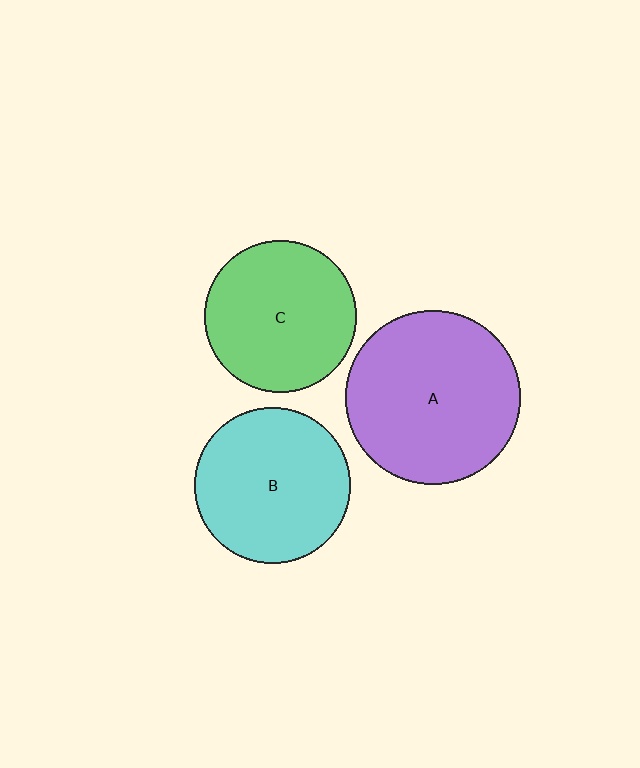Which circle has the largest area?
Circle A (purple).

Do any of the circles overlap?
No, none of the circles overlap.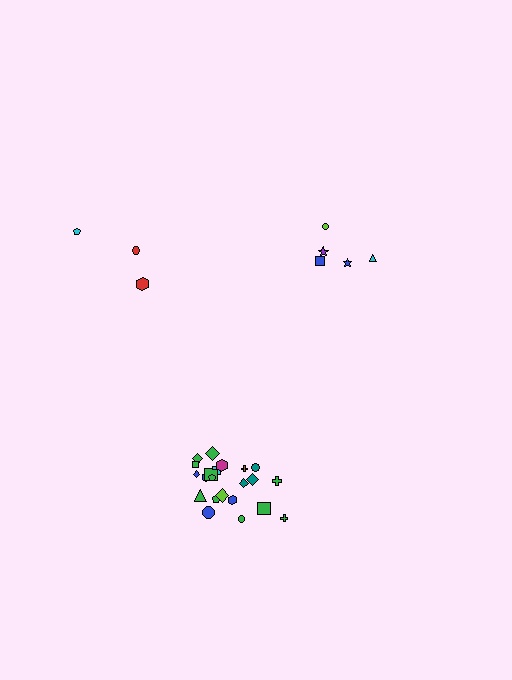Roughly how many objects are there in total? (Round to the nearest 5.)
Roughly 30 objects in total.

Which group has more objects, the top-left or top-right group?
The top-right group.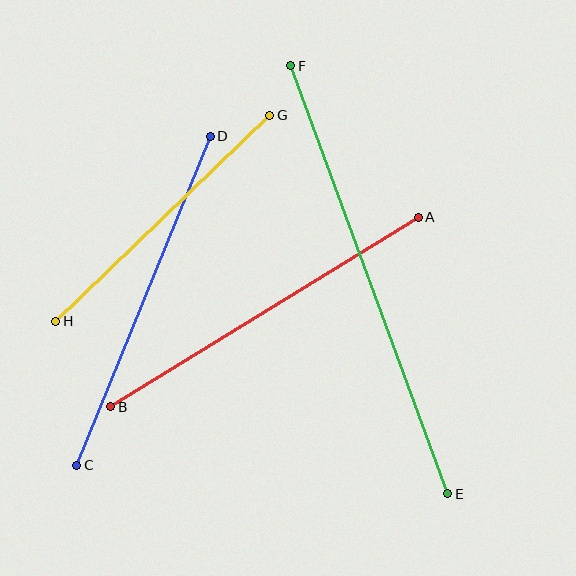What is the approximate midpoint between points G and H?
The midpoint is at approximately (163, 218) pixels.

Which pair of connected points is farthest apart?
Points E and F are farthest apart.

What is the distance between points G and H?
The distance is approximately 297 pixels.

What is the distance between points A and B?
The distance is approximately 361 pixels.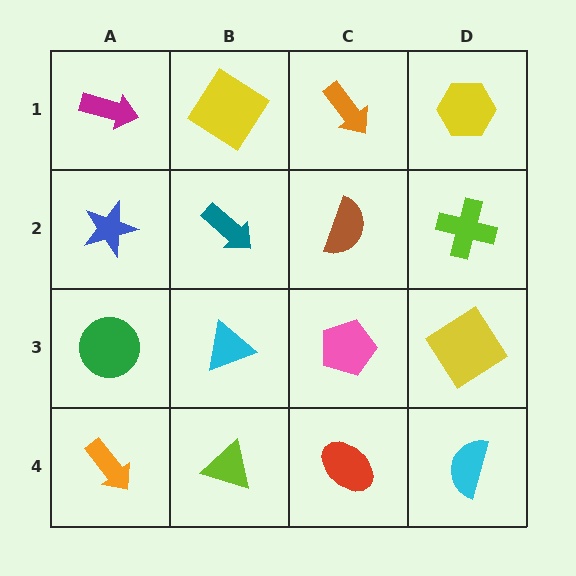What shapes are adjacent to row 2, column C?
An orange arrow (row 1, column C), a pink pentagon (row 3, column C), a teal arrow (row 2, column B), a lime cross (row 2, column D).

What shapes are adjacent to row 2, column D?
A yellow hexagon (row 1, column D), a yellow diamond (row 3, column D), a brown semicircle (row 2, column C).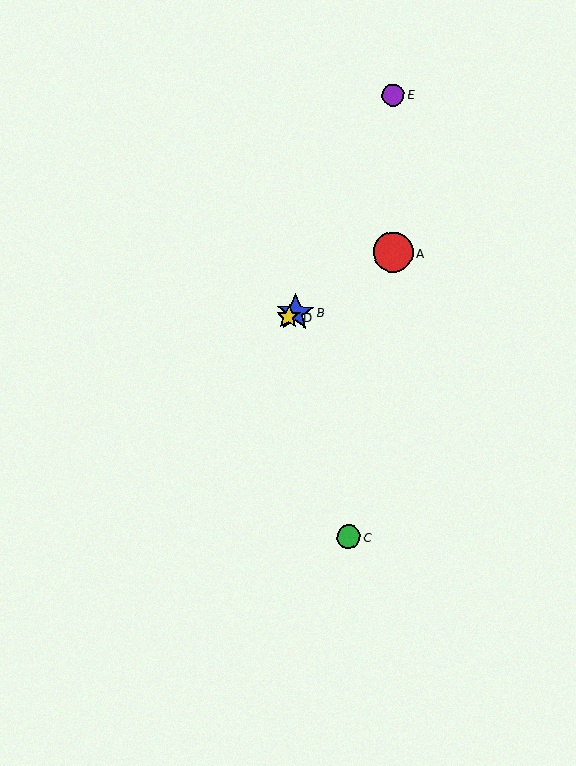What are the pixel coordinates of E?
Object E is at (393, 95).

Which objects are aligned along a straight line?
Objects A, B, D are aligned along a straight line.